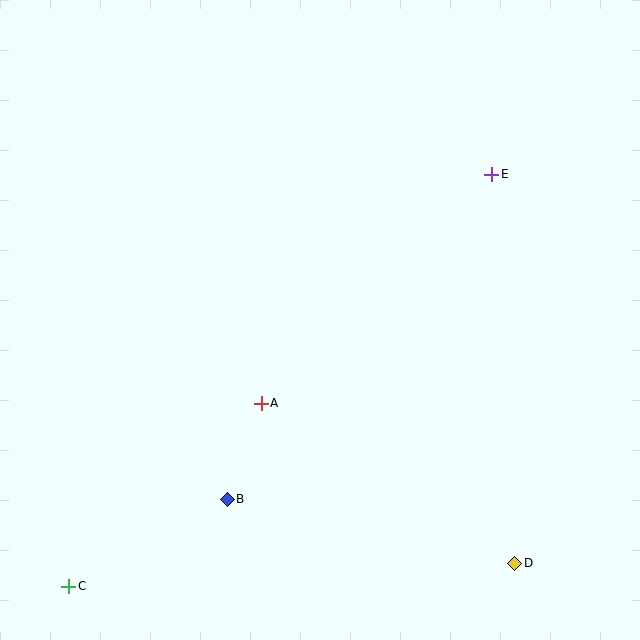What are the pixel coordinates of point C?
Point C is at (69, 586).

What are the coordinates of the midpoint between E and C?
The midpoint between E and C is at (280, 380).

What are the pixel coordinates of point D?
Point D is at (515, 563).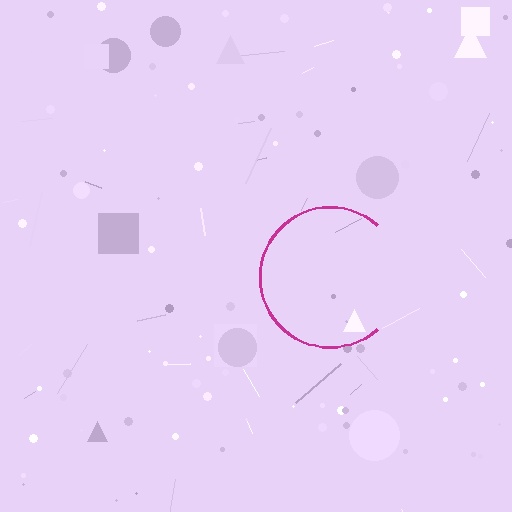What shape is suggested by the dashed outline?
The dashed outline suggests a circle.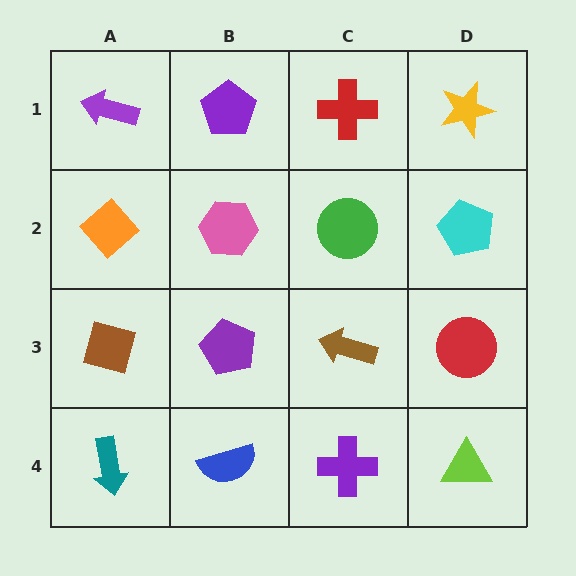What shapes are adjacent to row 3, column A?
An orange diamond (row 2, column A), a teal arrow (row 4, column A), a purple pentagon (row 3, column B).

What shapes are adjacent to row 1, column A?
An orange diamond (row 2, column A), a purple pentagon (row 1, column B).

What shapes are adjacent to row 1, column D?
A cyan pentagon (row 2, column D), a red cross (row 1, column C).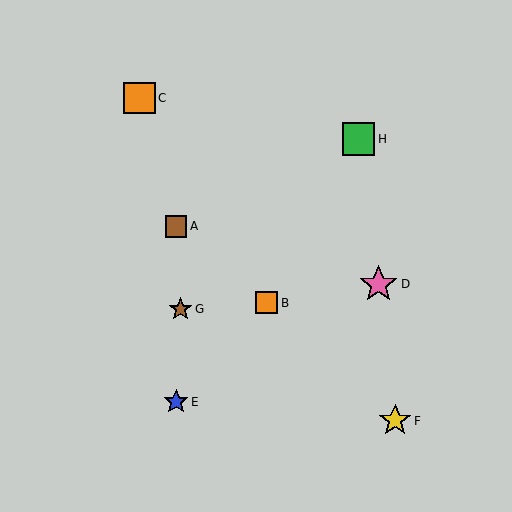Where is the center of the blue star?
The center of the blue star is at (176, 402).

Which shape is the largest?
The pink star (labeled D) is the largest.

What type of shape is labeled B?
Shape B is an orange square.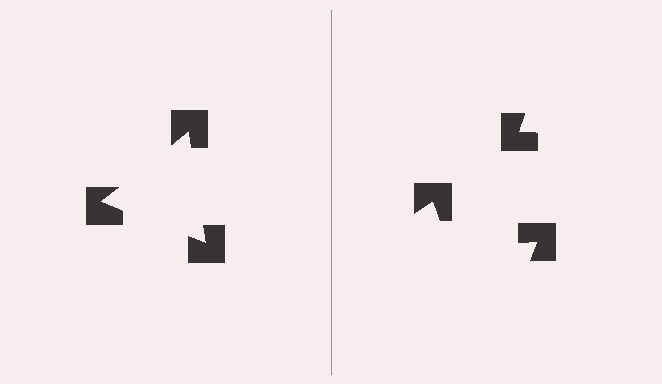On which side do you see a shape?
An illusory triangle appears on the left side. On the right side the wedge cuts are rotated, so no coherent shape forms.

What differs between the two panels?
The notched squares are positioned identically on both sides; only the wedge orientations differ. On the left they align to a triangle; on the right they are misaligned.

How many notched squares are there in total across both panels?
6 — 3 on each side.